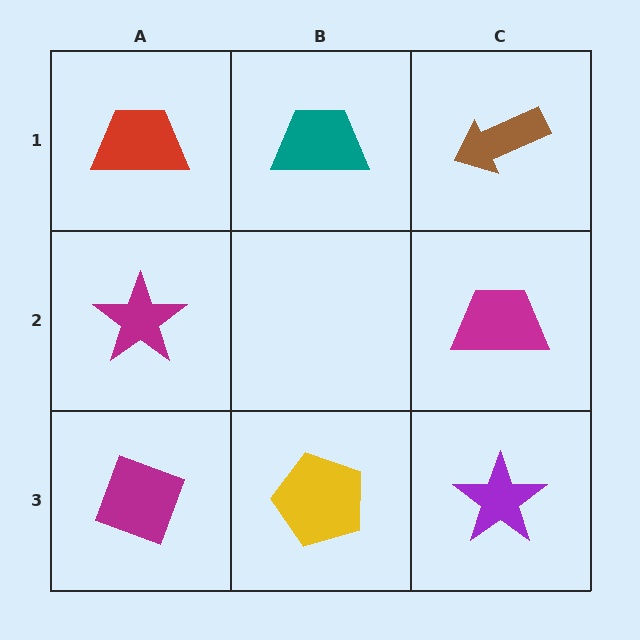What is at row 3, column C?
A purple star.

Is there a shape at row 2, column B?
No, that cell is empty.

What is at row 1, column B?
A teal trapezoid.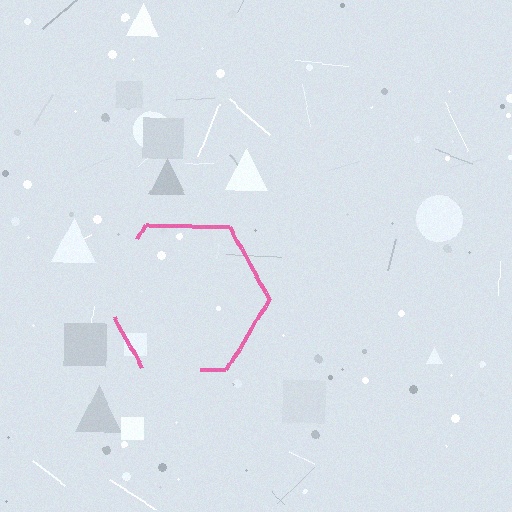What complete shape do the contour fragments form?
The contour fragments form a hexagon.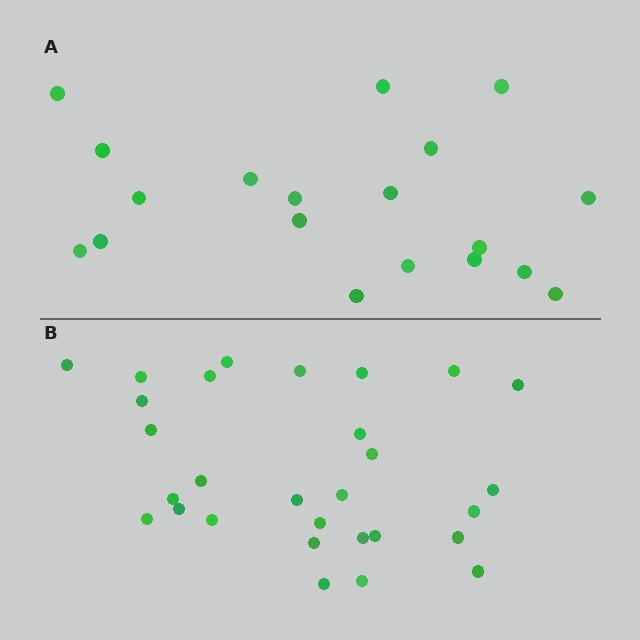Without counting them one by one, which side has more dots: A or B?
Region B (the bottom region) has more dots.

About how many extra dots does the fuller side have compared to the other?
Region B has roughly 10 or so more dots than region A.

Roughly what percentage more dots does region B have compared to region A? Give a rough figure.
About 55% more.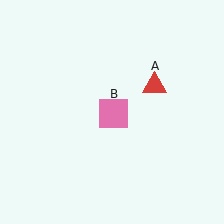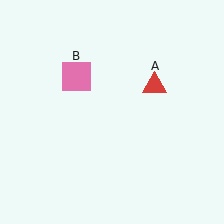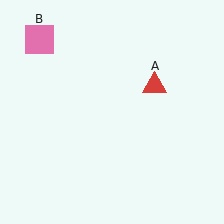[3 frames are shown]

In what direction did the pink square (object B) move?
The pink square (object B) moved up and to the left.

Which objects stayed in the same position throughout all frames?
Red triangle (object A) remained stationary.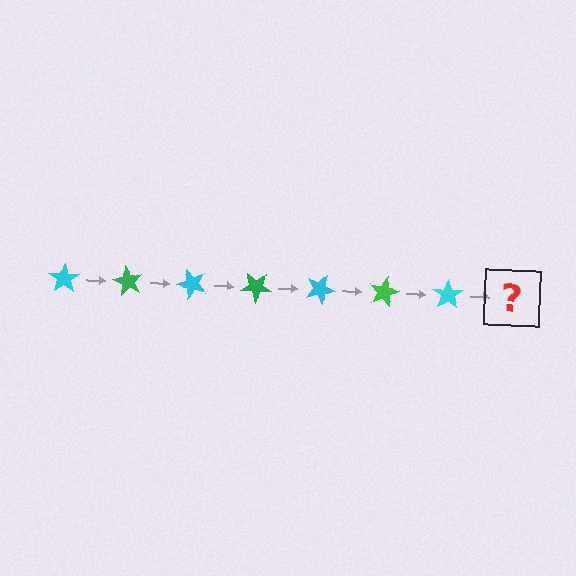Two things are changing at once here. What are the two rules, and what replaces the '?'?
The two rules are that it rotates 60 degrees each step and the color cycles through cyan and green. The '?' should be a green star, rotated 420 degrees from the start.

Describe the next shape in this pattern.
It should be a green star, rotated 420 degrees from the start.